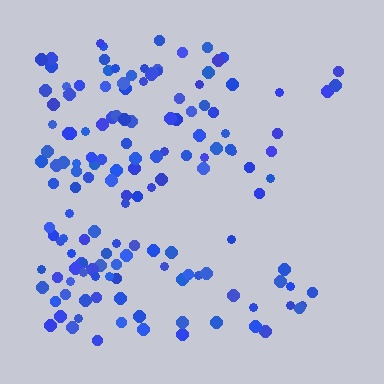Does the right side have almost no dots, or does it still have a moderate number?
Still a moderate number, just noticeably fewer than the left.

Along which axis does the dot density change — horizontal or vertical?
Horizontal.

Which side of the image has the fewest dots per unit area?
The right.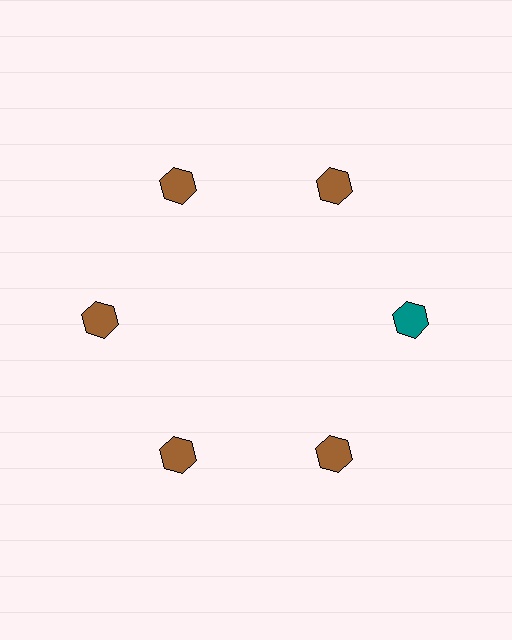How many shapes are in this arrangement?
There are 6 shapes arranged in a ring pattern.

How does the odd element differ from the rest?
It has a different color: teal instead of brown.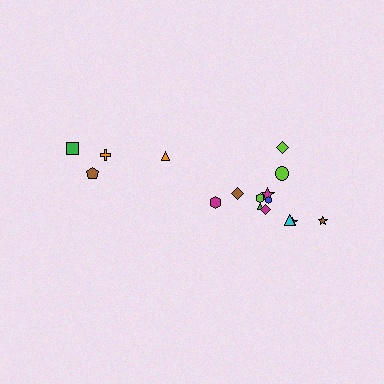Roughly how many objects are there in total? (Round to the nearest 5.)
Roughly 15 objects in total.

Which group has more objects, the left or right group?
The right group.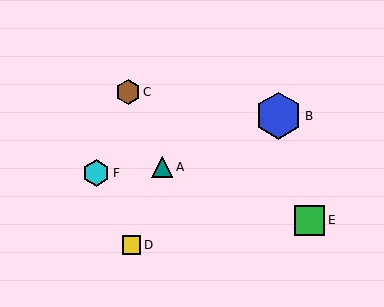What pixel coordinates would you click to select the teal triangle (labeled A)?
Click at (162, 167) to select the teal triangle A.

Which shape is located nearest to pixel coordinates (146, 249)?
The yellow square (labeled D) at (131, 245) is nearest to that location.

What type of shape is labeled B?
Shape B is a blue hexagon.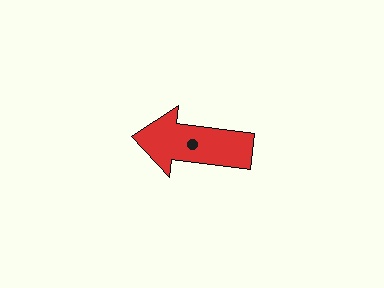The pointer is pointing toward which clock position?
Roughly 9 o'clock.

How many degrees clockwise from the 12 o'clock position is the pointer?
Approximately 277 degrees.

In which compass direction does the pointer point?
West.